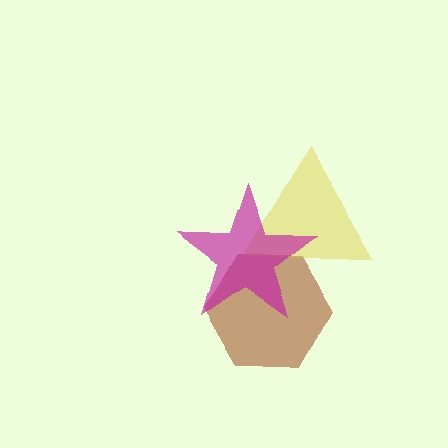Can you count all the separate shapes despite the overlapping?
Yes, there are 3 separate shapes.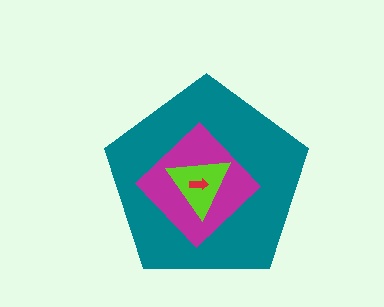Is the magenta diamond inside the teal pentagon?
Yes.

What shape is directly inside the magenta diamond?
The lime triangle.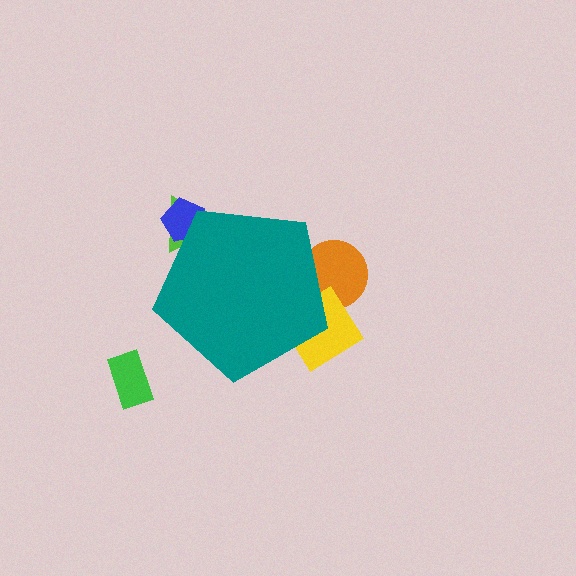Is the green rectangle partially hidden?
No, the green rectangle is fully visible.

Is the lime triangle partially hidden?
Yes, the lime triangle is partially hidden behind the teal pentagon.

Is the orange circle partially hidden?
Yes, the orange circle is partially hidden behind the teal pentagon.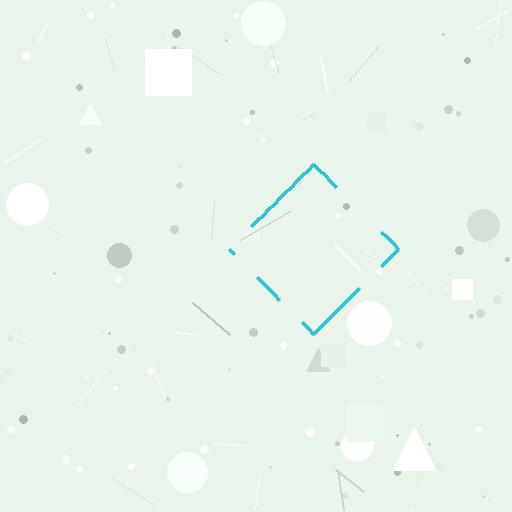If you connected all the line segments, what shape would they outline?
They would outline a diamond.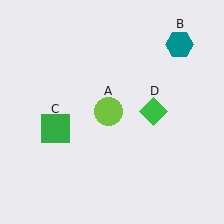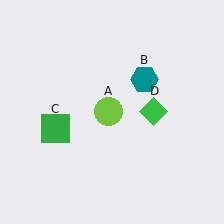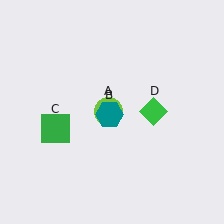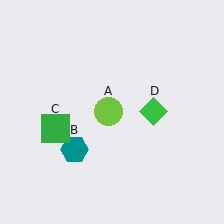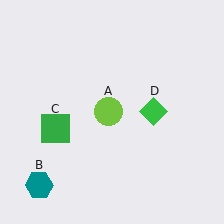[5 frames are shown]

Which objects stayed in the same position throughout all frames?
Lime circle (object A) and green square (object C) and green diamond (object D) remained stationary.